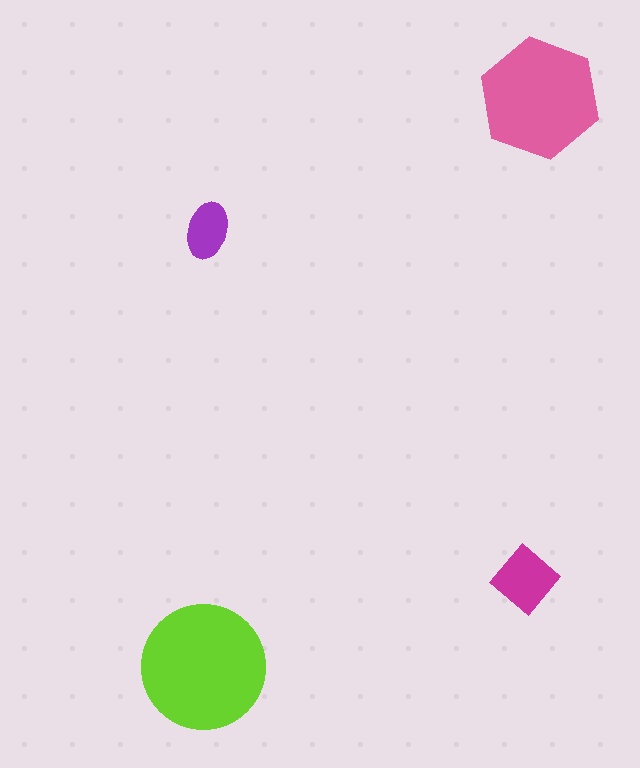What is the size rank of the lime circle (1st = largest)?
1st.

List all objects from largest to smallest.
The lime circle, the pink hexagon, the magenta diamond, the purple ellipse.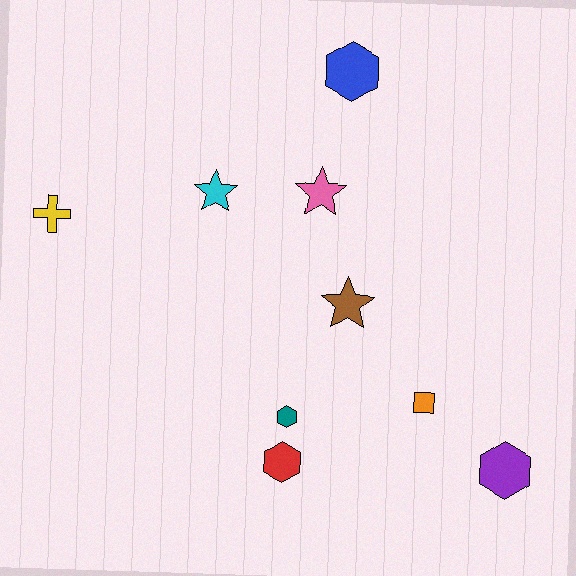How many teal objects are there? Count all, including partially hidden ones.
There is 1 teal object.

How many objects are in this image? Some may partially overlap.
There are 9 objects.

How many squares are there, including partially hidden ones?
There is 1 square.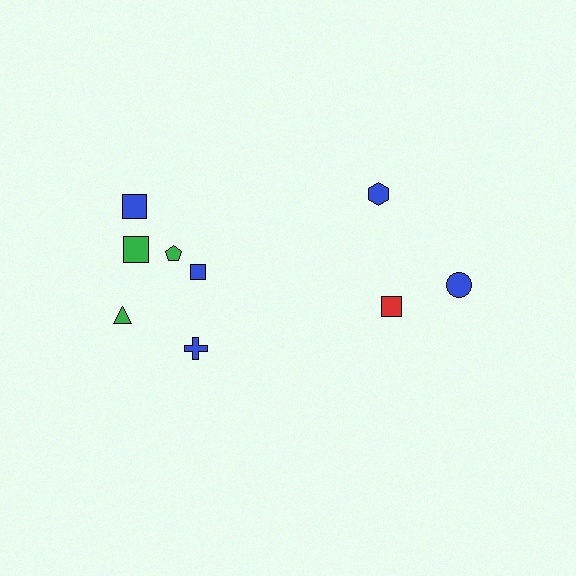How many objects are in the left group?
There are 6 objects.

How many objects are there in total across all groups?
There are 9 objects.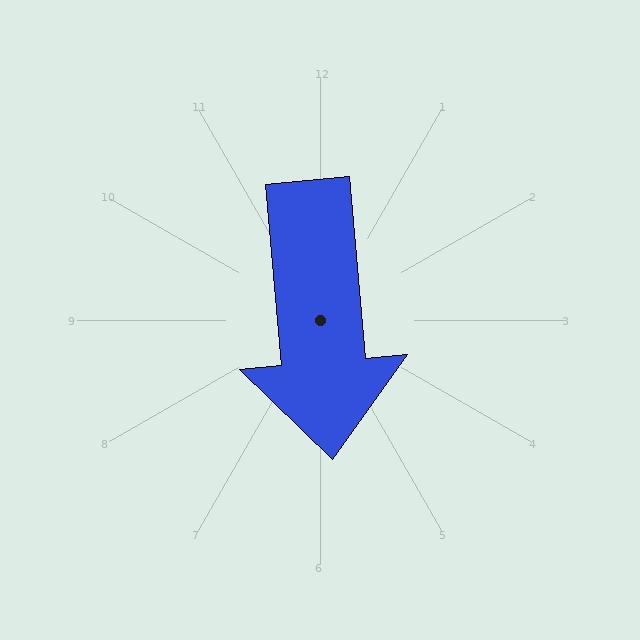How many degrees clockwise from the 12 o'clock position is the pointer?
Approximately 175 degrees.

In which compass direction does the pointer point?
South.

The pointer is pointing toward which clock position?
Roughly 6 o'clock.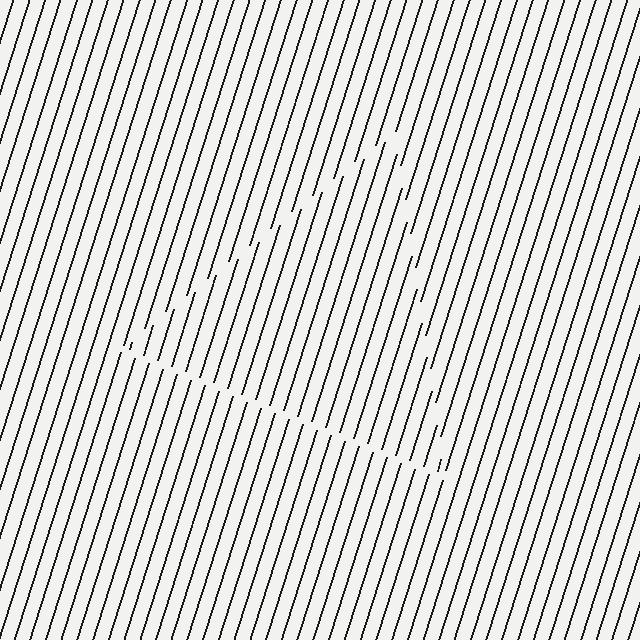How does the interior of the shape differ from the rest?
The interior of the shape contains the same grating, shifted by half a period — the contour is defined by the phase discontinuity where line-ends from the inner and outer gratings abut.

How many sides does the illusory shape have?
3 sides — the line-ends trace a triangle.